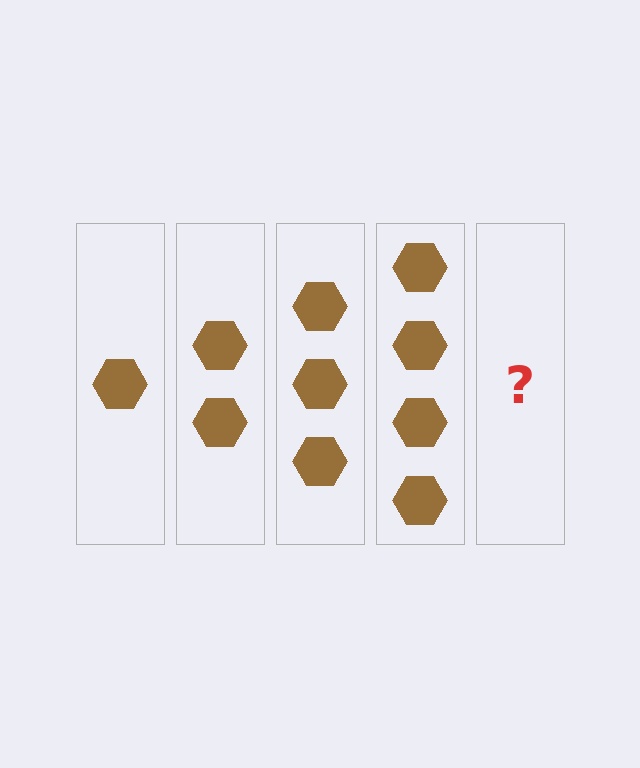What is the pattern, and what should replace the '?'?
The pattern is that each step adds one more hexagon. The '?' should be 5 hexagons.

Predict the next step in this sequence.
The next step is 5 hexagons.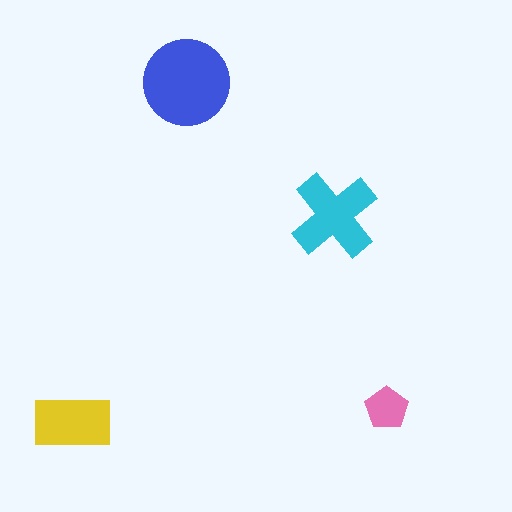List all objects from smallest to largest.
The pink pentagon, the yellow rectangle, the cyan cross, the blue circle.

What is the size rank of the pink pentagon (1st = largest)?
4th.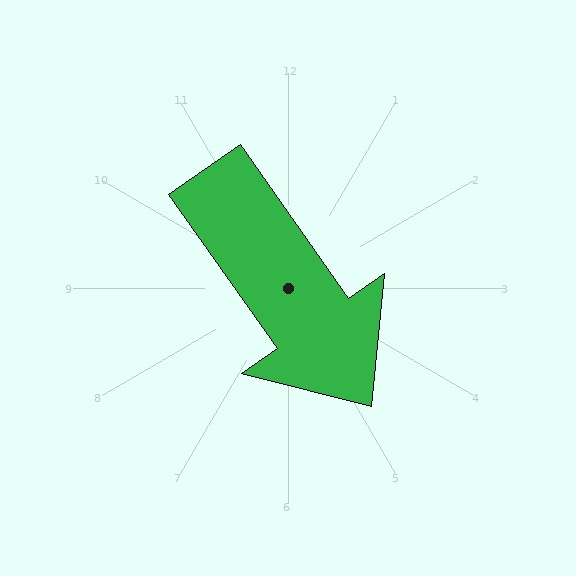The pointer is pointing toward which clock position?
Roughly 5 o'clock.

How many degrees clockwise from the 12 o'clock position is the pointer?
Approximately 145 degrees.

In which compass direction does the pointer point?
Southeast.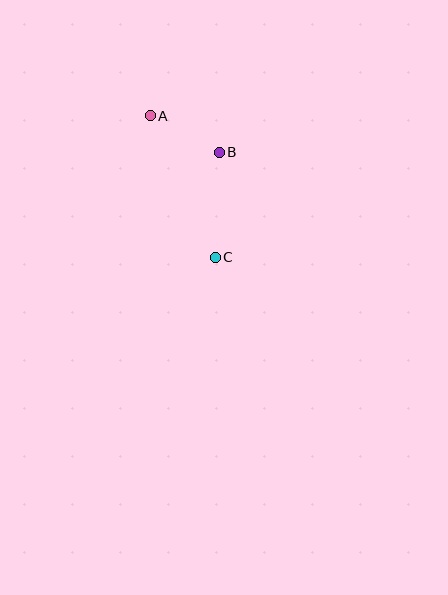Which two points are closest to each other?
Points A and B are closest to each other.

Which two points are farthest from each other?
Points A and C are farthest from each other.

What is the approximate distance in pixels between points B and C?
The distance between B and C is approximately 105 pixels.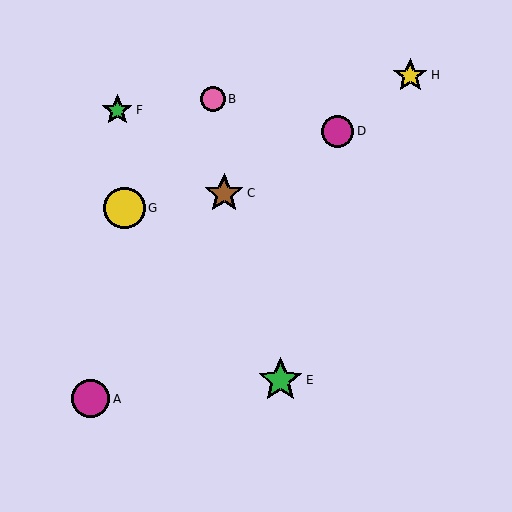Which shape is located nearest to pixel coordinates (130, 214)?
The yellow circle (labeled G) at (124, 208) is nearest to that location.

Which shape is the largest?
The green star (labeled E) is the largest.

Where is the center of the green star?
The center of the green star is at (117, 110).